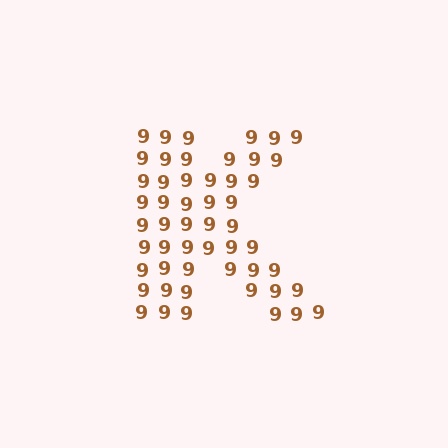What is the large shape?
The large shape is the letter K.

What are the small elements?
The small elements are digit 9's.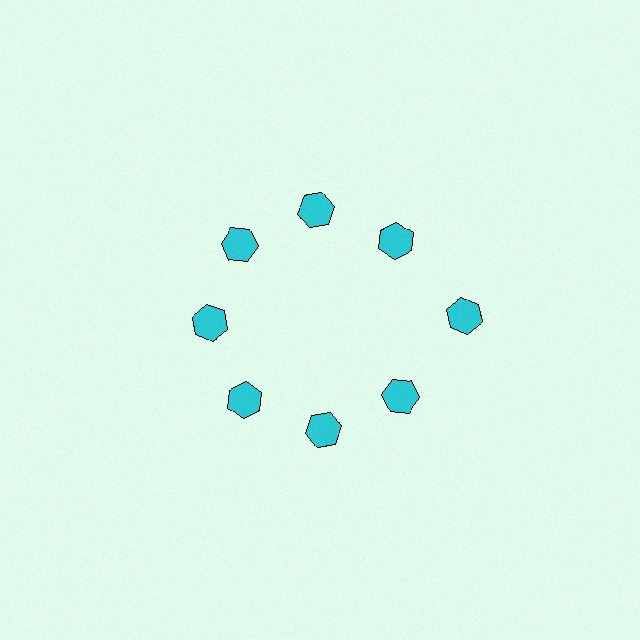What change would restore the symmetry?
The symmetry would be restored by moving it inward, back onto the ring so that all 8 hexagons sit at equal angles and equal distance from the center.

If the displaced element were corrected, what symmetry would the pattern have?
It would have 8-fold rotational symmetry — the pattern would map onto itself every 45 degrees.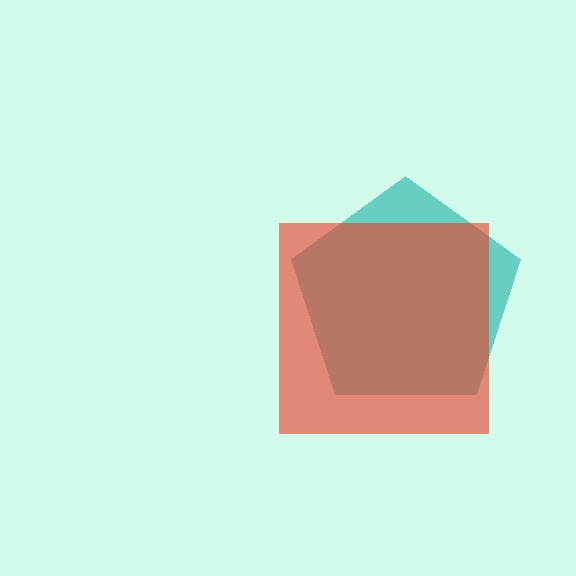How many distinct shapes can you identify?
There are 2 distinct shapes: a teal pentagon, a red square.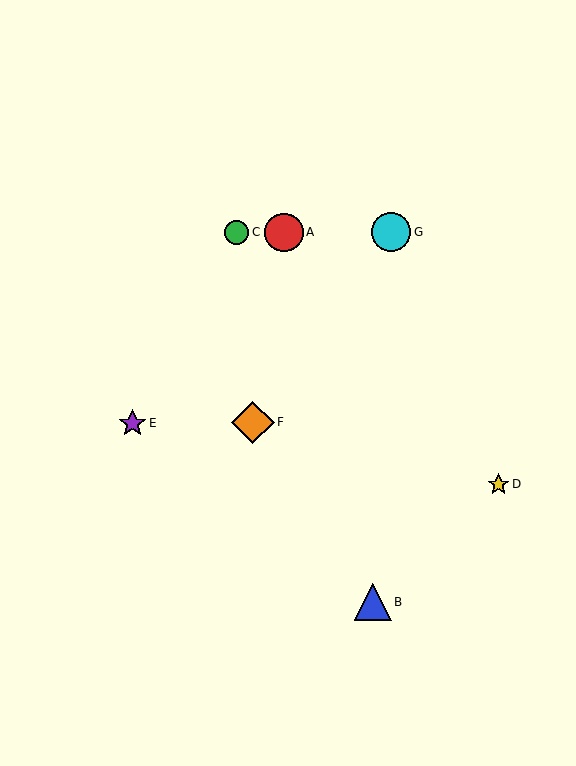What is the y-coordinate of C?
Object C is at y≈232.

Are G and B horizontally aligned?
No, G is at y≈232 and B is at y≈602.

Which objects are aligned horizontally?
Objects A, C, G are aligned horizontally.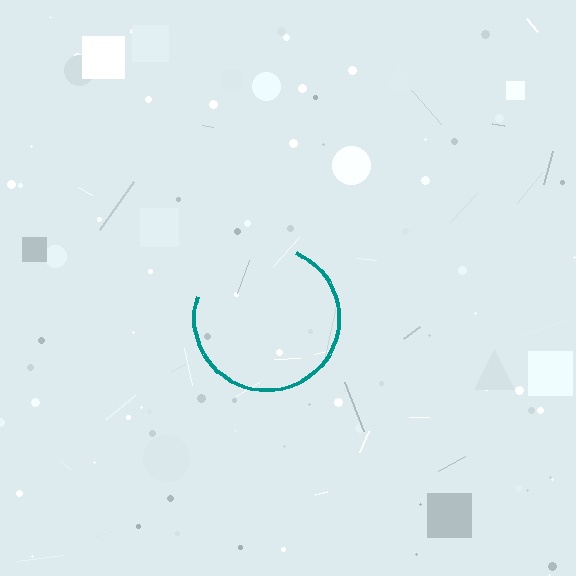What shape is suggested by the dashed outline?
The dashed outline suggests a circle.